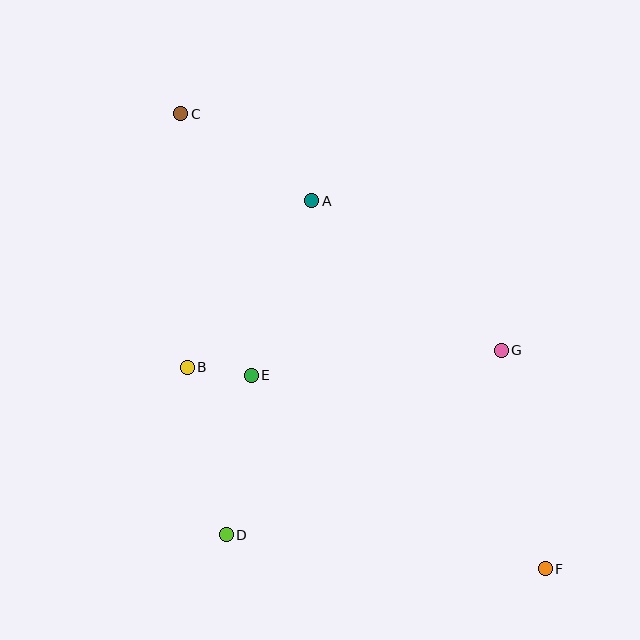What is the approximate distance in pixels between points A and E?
The distance between A and E is approximately 185 pixels.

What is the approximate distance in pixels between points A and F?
The distance between A and F is approximately 436 pixels.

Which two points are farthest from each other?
Points C and F are farthest from each other.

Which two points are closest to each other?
Points B and E are closest to each other.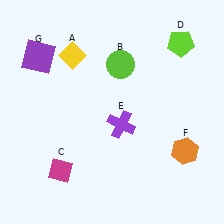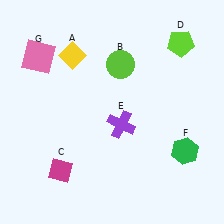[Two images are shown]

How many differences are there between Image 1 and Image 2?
There are 2 differences between the two images.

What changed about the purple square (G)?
In Image 1, G is purple. In Image 2, it changed to pink.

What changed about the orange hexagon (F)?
In Image 1, F is orange. In Image 2, it changed to green.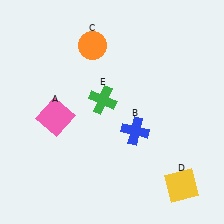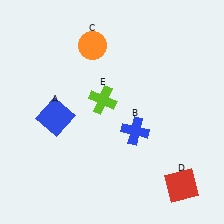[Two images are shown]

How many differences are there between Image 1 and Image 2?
There are 3 differences between the two images.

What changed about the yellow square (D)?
In Image 1, D is yellow. In Image 2, it changed to red.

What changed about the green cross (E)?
In Image 1, E is green. In Image 2, it changed to lime.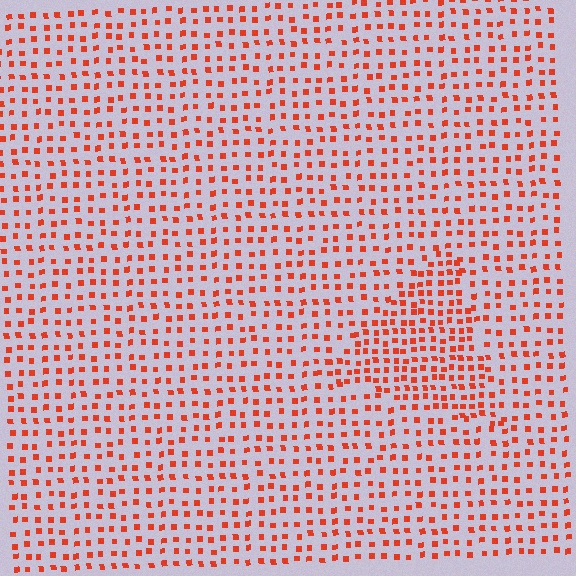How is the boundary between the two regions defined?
The boundary is defined by a change in element density (approximately 1.7x ratio). All elements are the same color, size, and shape.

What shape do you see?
I see a triangle.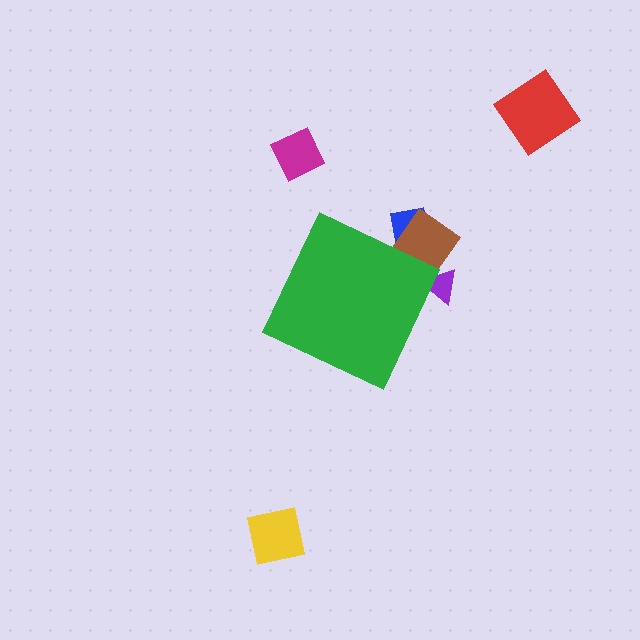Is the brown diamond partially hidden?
Yes, the brown diamond is partially hidden behind the green diamond.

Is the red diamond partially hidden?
No, the red diamond is fully visible.